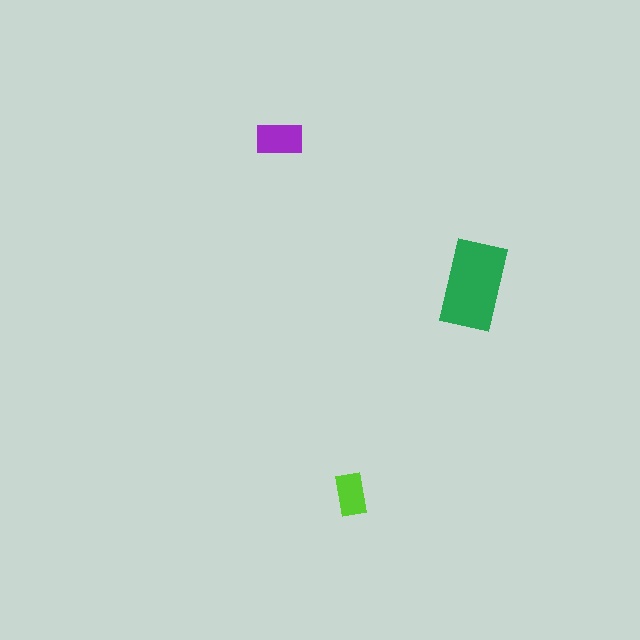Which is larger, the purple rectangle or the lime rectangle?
The purple one.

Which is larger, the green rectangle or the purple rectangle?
The green one.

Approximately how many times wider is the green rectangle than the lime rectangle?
About 2 times wider.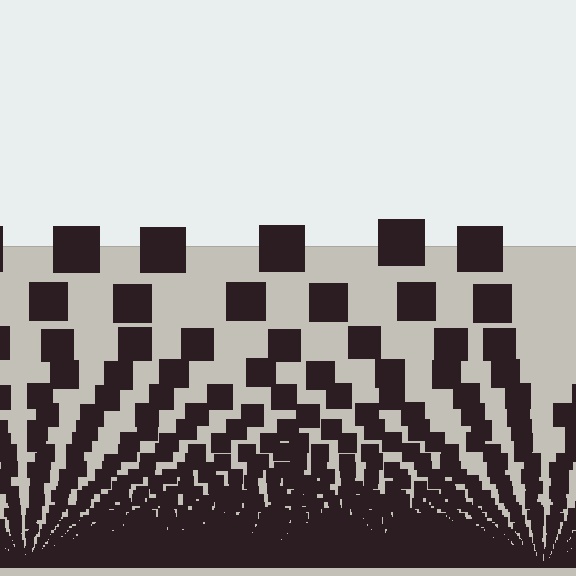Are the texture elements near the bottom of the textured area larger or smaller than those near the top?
Smaller. The gradient is inverted — elements near the bottom are smaller and denser.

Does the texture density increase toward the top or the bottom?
Density increases toward the bottom.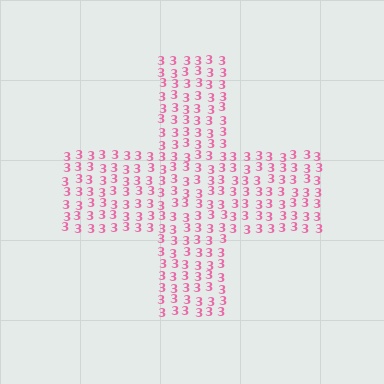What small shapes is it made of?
It is made of small digit 3's.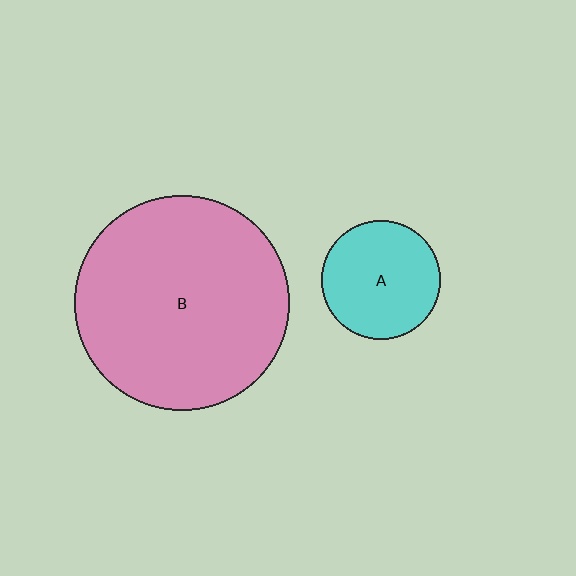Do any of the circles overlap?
No, none of the circles overlap.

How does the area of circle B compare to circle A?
Approximately 3.2 times.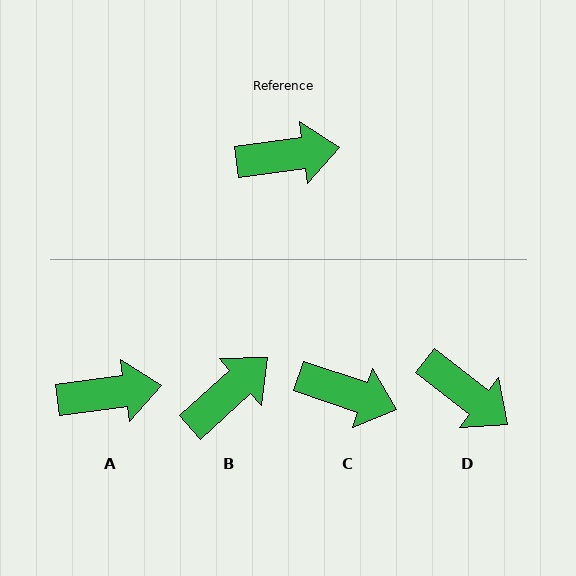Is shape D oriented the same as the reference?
No, it is off by about 46 degrees.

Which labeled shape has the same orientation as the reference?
A.